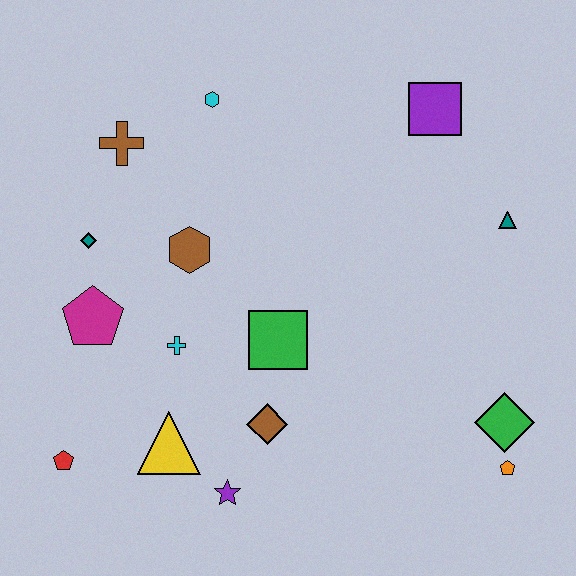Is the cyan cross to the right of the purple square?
No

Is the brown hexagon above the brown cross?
No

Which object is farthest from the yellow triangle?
The purple square is farthest from the yellow triangle.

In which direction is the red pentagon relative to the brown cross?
The red pentagon is below the brown cross.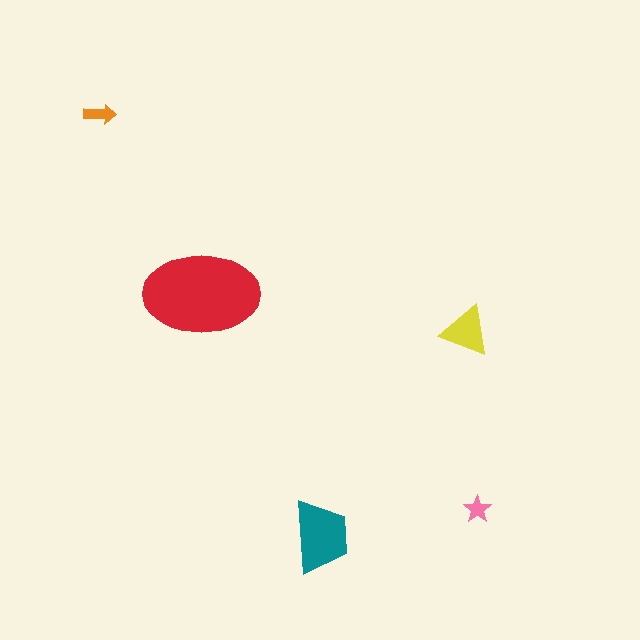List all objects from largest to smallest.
The red ellipse, the teal trapezoid, the yellow triangle, the orange arrow, the pink star.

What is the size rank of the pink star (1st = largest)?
5th.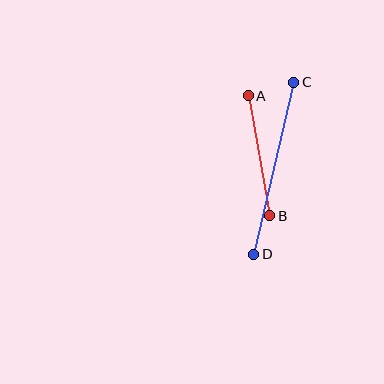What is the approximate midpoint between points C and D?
The midpoint is at approximately (274, 168) pixels.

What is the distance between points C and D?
The distance is approximately 176 pixels.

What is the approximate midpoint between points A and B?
The midpoint is at approximately (259, 156) pixels.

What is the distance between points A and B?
The distance is approximately 122 pixels.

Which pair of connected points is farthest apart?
Points C and D are farthest apart.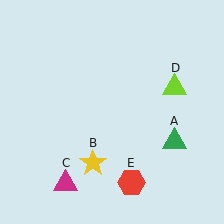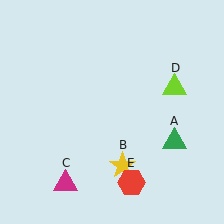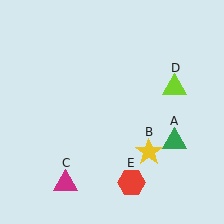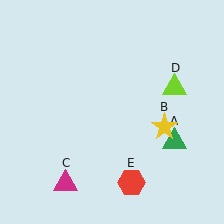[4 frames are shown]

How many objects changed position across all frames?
1 object changed position: yellow star (object B).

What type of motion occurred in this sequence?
The yellow star (object B) rotated counterclockwise around the center of the scene.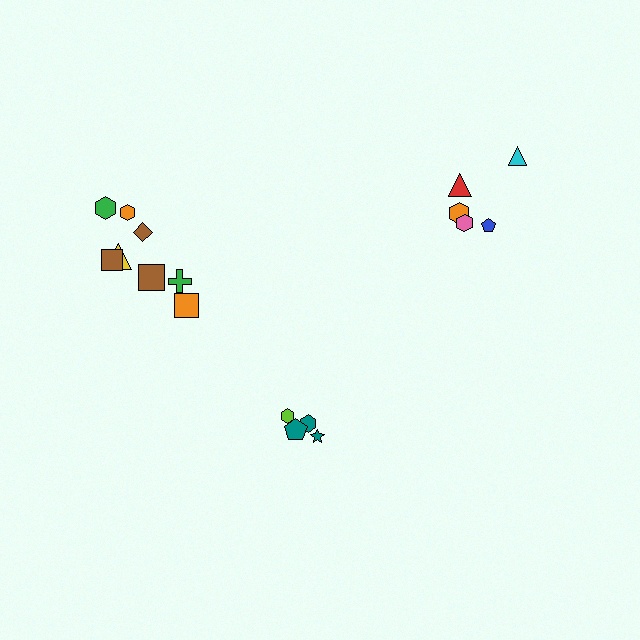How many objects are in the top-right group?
There are 5 objects.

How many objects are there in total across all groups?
There are 17 objects.